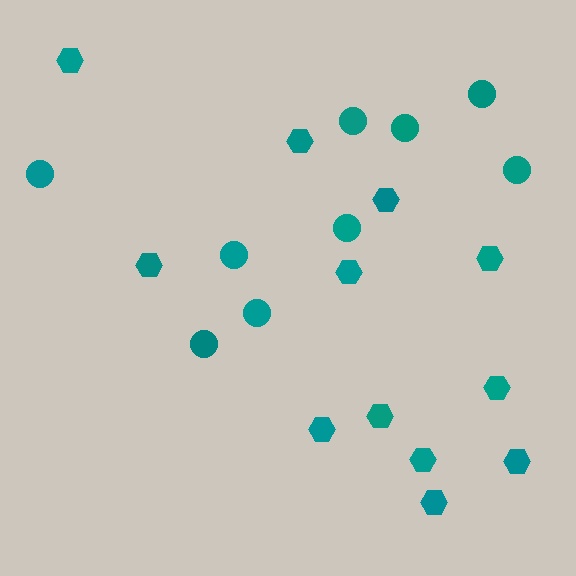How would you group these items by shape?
There are 2 groups: one group of hexagons (12) and one group of circles (9).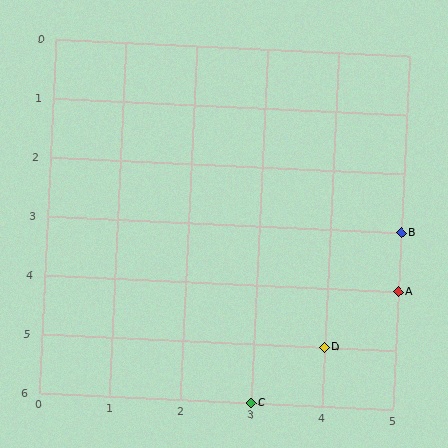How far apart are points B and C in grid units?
Points B and C are 2 columns and 3 rows apart (about 3.6 grid units diagonally).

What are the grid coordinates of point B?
Point B is at grid coordinates (5, 3).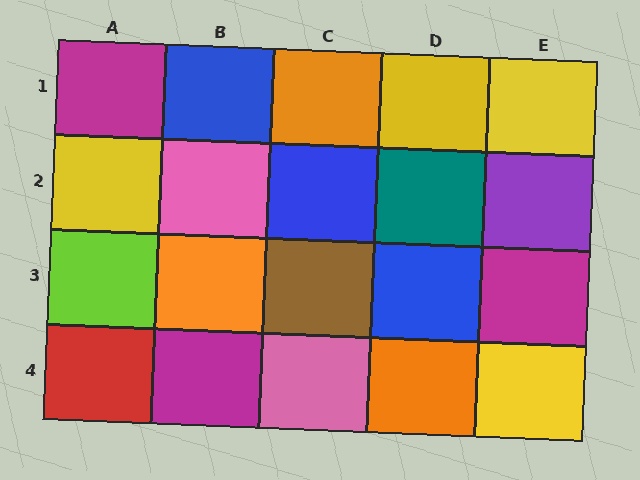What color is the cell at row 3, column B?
Orange.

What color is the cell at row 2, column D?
Teal.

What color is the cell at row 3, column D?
Blue.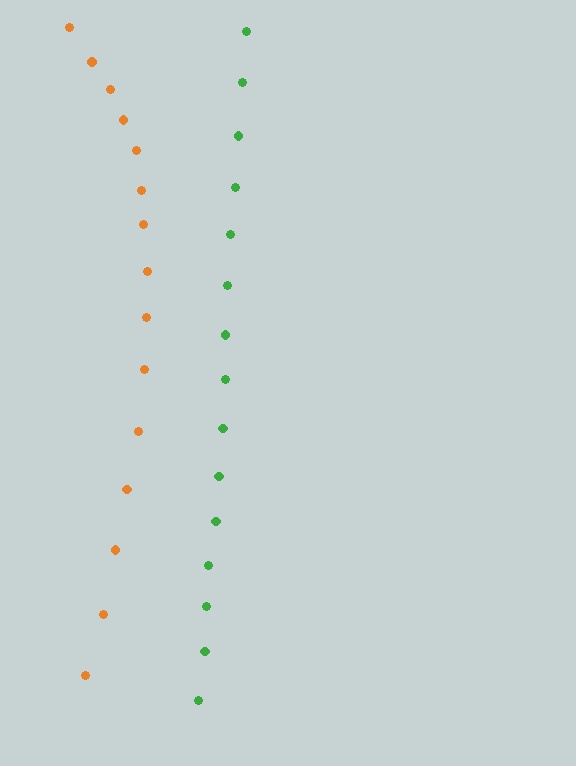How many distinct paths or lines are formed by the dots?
There are 2 distinct paths.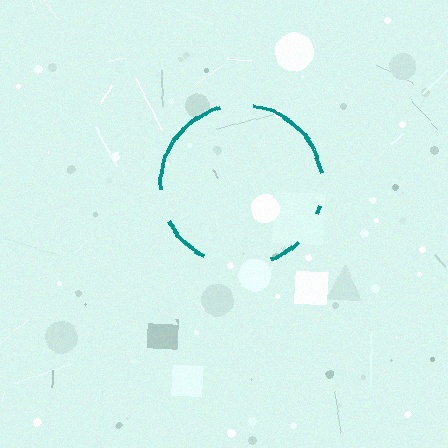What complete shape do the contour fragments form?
The contour fragments form a circle.